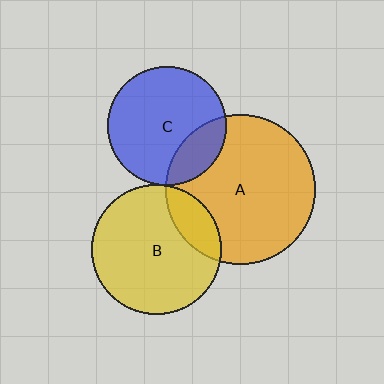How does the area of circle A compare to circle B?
Approximately 1.3 times.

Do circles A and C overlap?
Yes.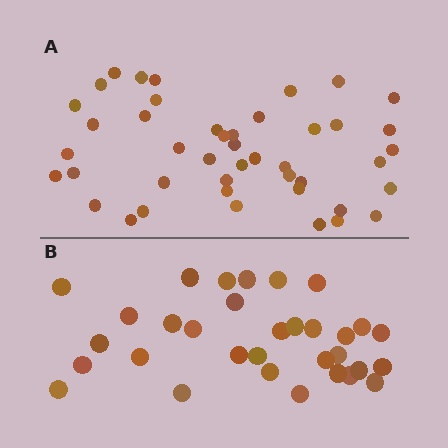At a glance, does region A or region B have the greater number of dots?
Region A (the top region) has more dots.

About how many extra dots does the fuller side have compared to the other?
Region A has roughly 12 or so more dots than region B.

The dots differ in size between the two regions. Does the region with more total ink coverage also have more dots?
No. Region B has more total ink coverage because its dots are larger, but region A actually contains more individual dots. Total area can be misleading — the number of items is what matters here.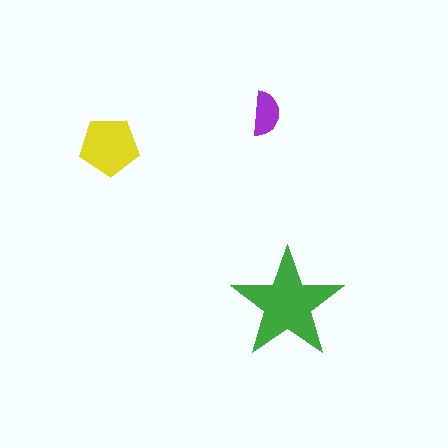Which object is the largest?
The green star.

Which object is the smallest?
The purple semicircle.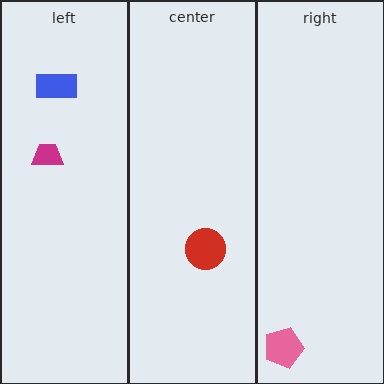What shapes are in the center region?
The red circle.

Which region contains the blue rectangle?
The left region.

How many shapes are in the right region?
1.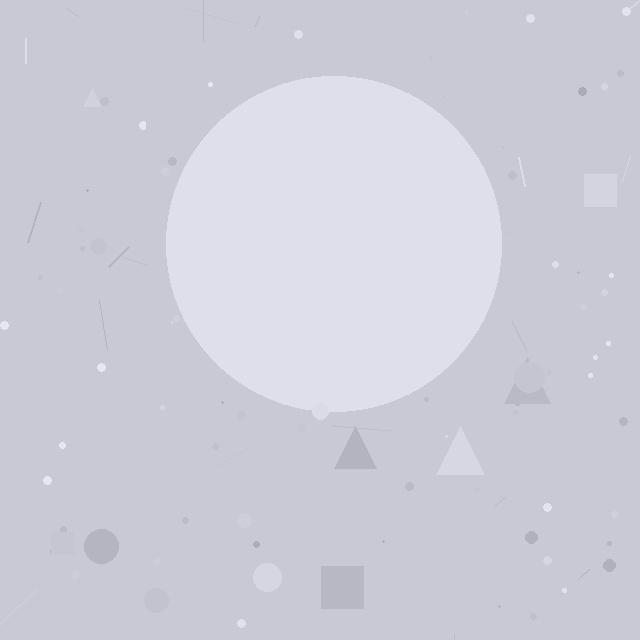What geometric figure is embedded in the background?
A circle is embedded in the background.